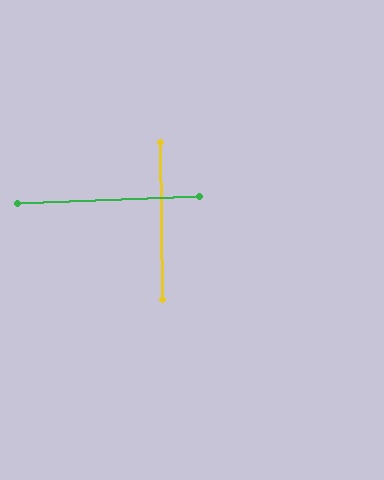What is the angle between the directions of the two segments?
Approximately 88 degrees.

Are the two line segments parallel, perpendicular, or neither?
Perpendicular — they meet at approximately 88°.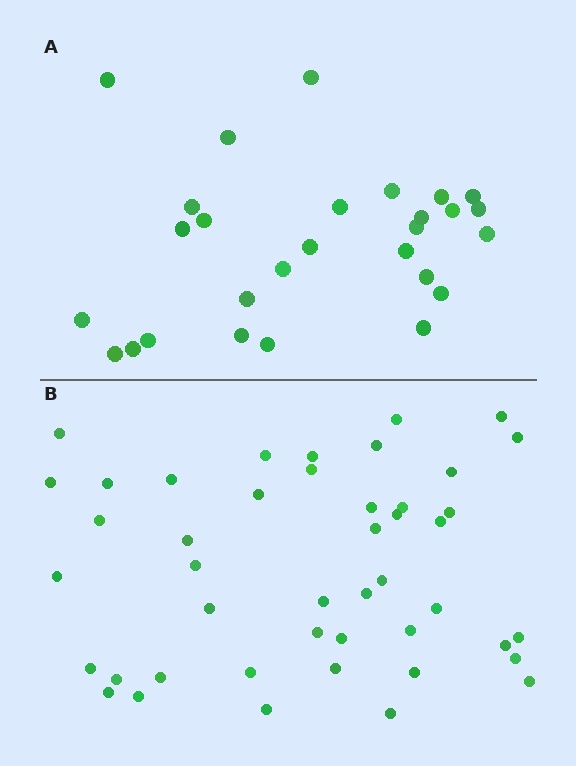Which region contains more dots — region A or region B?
Region B (the bottom region) has more dots.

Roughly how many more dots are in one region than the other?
Region B has approximately 15 more dots than region A.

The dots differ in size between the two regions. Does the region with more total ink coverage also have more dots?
No. Region A has more total ink coverage because its dots are larger, but region B actually contains more individual dots. Total area can be misleading — the number of items is what matters here.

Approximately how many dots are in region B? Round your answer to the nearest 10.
About 40 dots. (The exact count is 45, which rounds to 40.)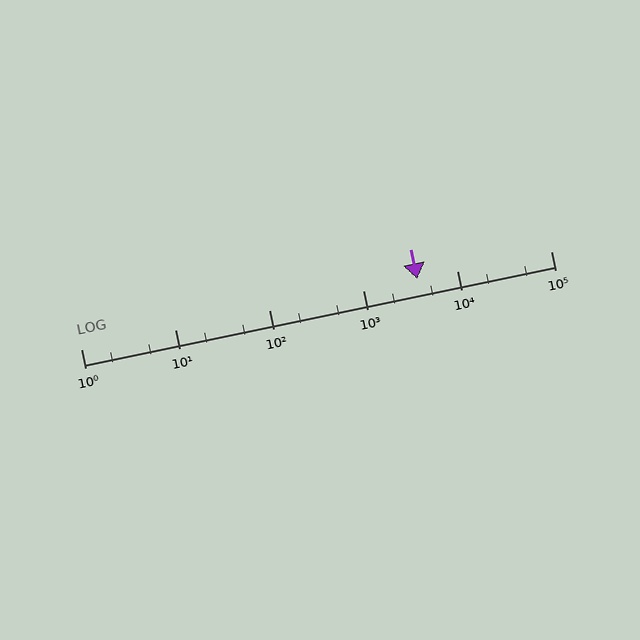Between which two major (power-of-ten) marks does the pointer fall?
The pointer is between 1000 and 10000.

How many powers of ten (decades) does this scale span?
The scale spans 5 decades, from 1 to 100000.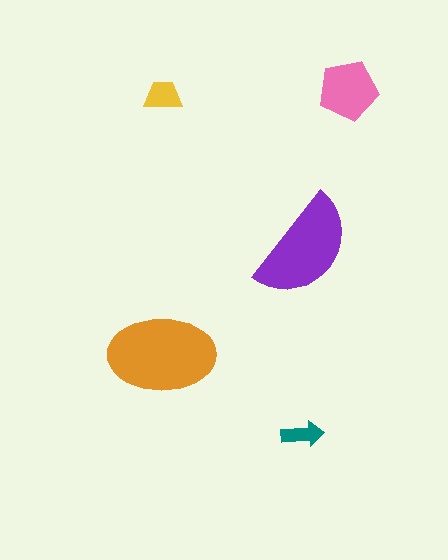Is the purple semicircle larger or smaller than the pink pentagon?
Larger.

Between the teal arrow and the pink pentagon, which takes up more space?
The pink pentagon.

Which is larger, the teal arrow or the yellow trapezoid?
The yellow trapezoid.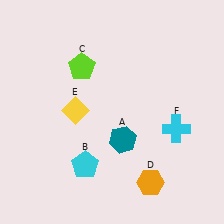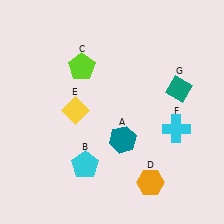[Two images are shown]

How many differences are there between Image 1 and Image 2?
There is 1 difference between the two images.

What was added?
A teal diamond (G) was added in Image 2.